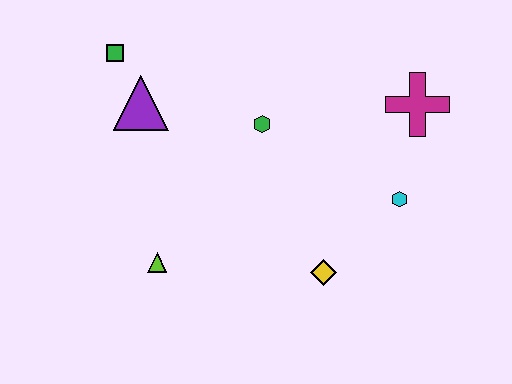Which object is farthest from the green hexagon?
The lime triangle is farthest from the green hexagon.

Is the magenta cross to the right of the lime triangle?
Yes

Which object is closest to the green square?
The purple triangle is closest to the green square.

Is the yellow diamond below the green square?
Yes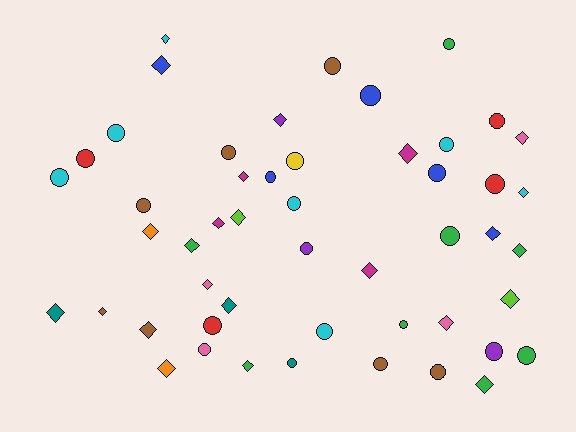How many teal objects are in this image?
There are 3 teal objects.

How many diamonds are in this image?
There are 24 diamonds.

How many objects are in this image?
There are 50 objects.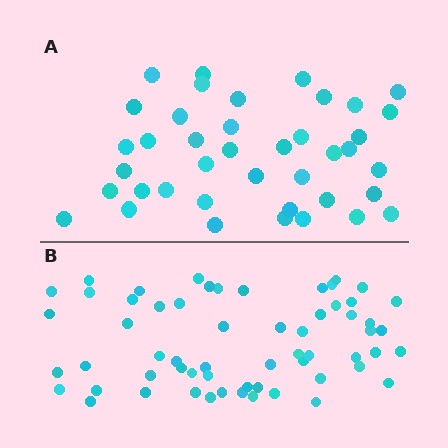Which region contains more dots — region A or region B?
Region B (the bottom region) has more dots.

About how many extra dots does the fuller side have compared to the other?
Region B has approximately 20 more dots than region A.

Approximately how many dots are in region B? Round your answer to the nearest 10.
About 60 dots.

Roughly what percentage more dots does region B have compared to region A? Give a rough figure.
About 50% more.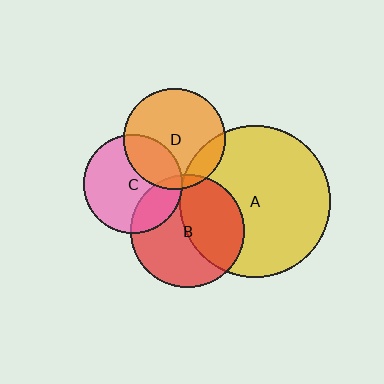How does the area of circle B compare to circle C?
Approximately 1.3 times.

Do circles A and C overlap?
Yes.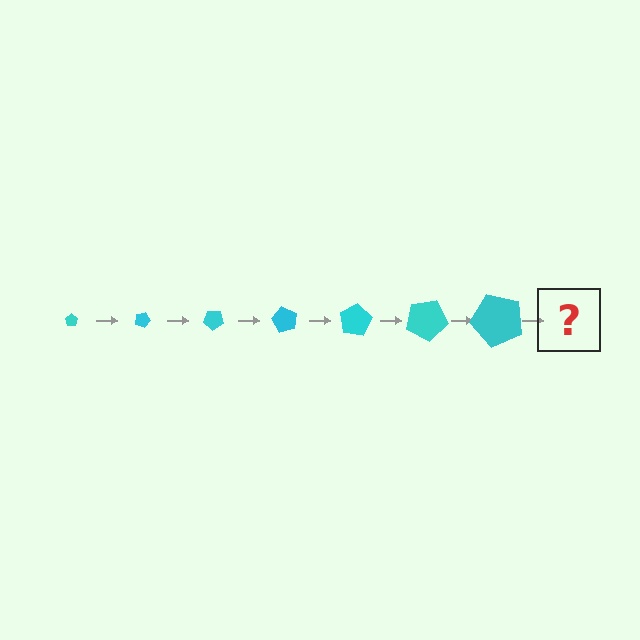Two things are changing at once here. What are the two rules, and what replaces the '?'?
The two rules are that the pentagon grows larger each step and it rotates 20 degrees each step. The '?' should be a pentagon, larger than the previous one and rotated 140 degrees from the start.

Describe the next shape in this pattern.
It should be a pentagon, larger than the previous one and rotated 140 degrees from the start.